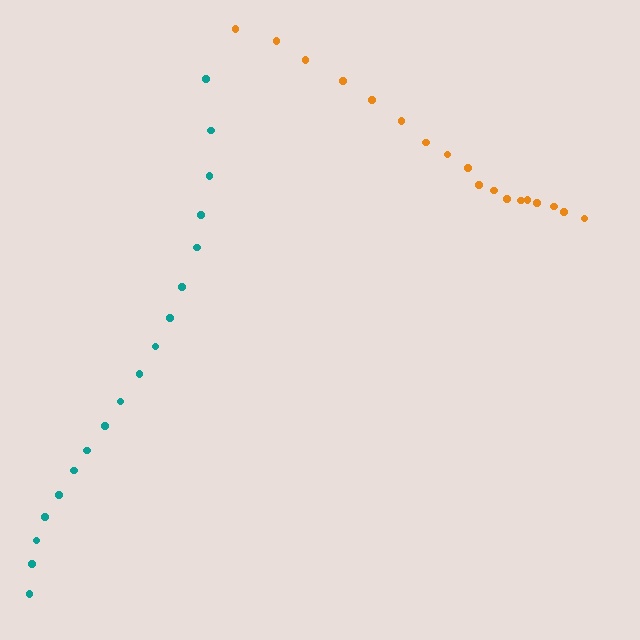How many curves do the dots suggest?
There are 2 distinct paths.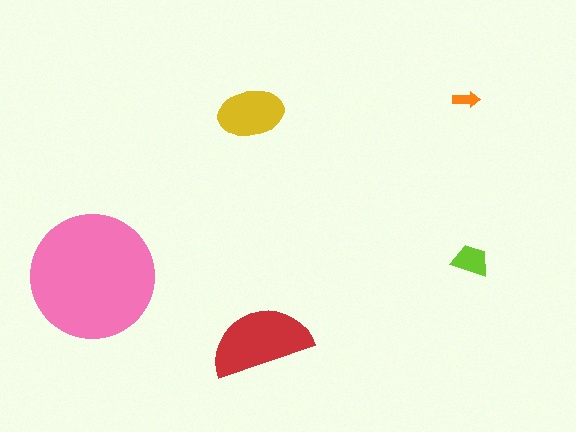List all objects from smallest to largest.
The orange arrow, the lime trapezoid, the yellow ellipse, the red semicircle, the pink circle.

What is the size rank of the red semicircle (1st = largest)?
2nd.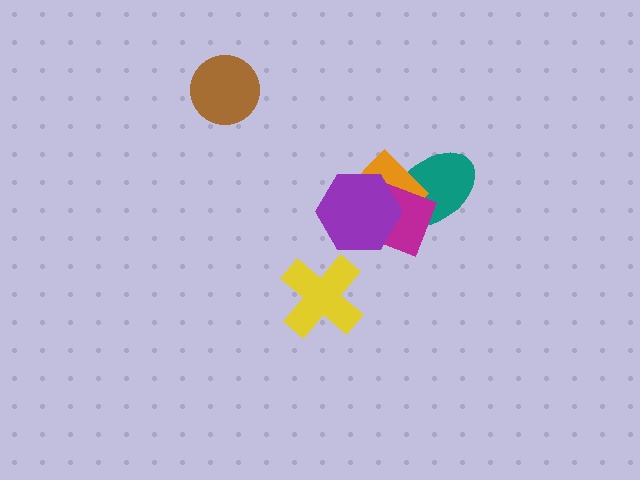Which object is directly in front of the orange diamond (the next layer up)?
The magenta square is directly in front of the orange diamond.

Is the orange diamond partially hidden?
Yes, it is partially covered by another shape.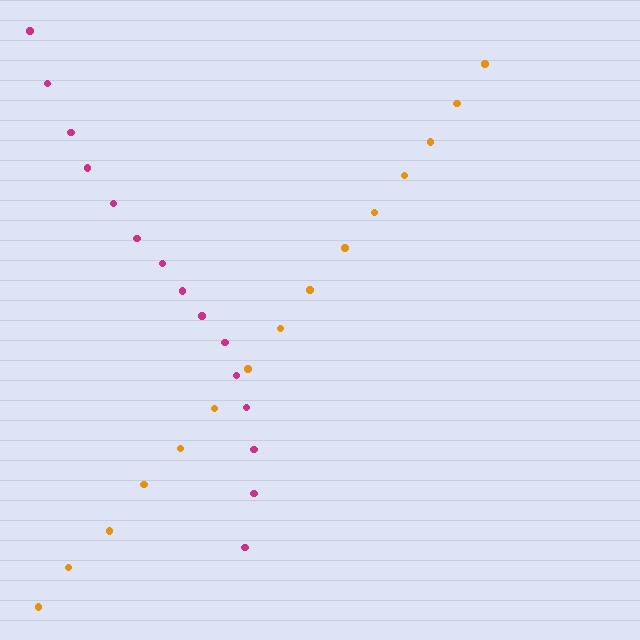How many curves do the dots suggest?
There are 2 distinct paths.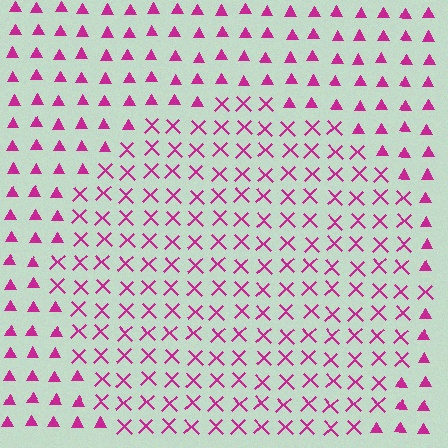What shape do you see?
I see a circle.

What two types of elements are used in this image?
The image uses X marks inside the circle region and triangles outside it.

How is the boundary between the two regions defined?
The boundary is defined by a change in element shape: X marks inside vs. triangles outside. All elements share the same color and spacing.